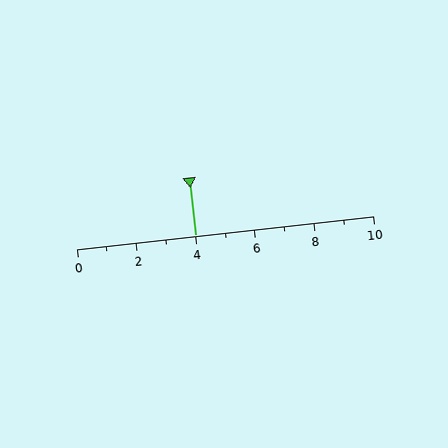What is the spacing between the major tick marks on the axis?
The major ticks are spaced 2 apart.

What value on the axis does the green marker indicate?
The marker indicates approximately 4.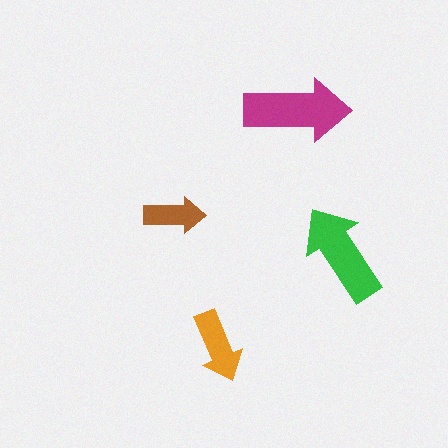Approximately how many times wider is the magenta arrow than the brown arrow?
About 1.5 times wider.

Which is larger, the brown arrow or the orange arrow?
The orange one.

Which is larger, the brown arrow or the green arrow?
The green one.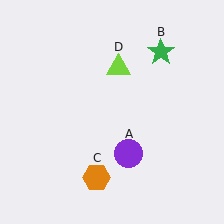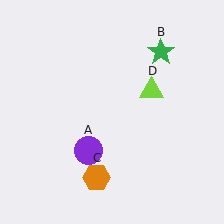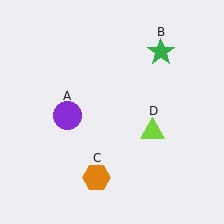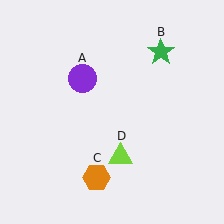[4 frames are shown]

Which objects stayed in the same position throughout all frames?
Green star (object B) and orange hexagon (object C) remained stationary.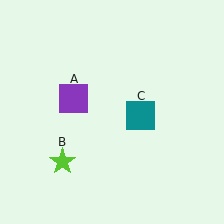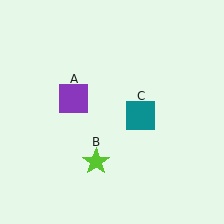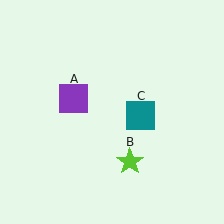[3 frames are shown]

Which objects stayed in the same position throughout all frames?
Purple square (object A) and teal square (object C) remained stationary.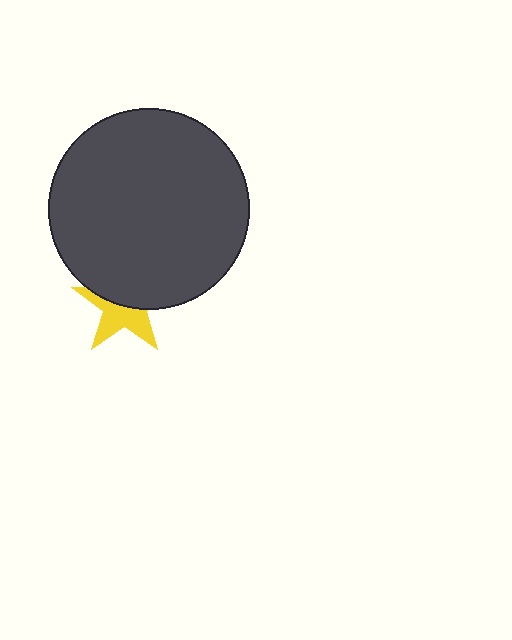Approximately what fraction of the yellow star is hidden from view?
Roughly 50% of the yellow star is hidden behind the dark gray circle.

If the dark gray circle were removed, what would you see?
You would see the complete yellow star.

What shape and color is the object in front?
The object in front is a dark gray circle.